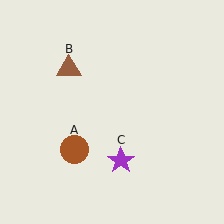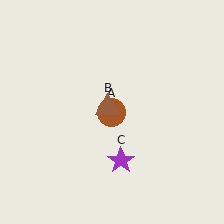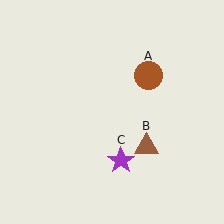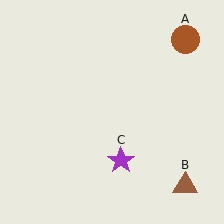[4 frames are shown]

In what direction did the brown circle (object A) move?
The brown circle (object A) moved up and to the right.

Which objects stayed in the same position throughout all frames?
Purple star (object C) remained stationary.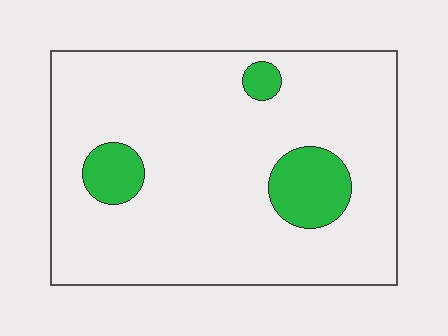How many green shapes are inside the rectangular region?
3.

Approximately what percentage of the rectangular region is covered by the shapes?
Approximately 10%.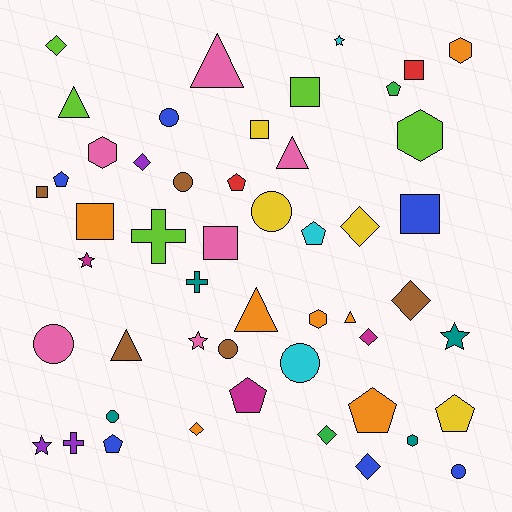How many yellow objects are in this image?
There are 4 yellow objects.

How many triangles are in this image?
There are 6 triangles.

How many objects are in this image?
There are 50 objects.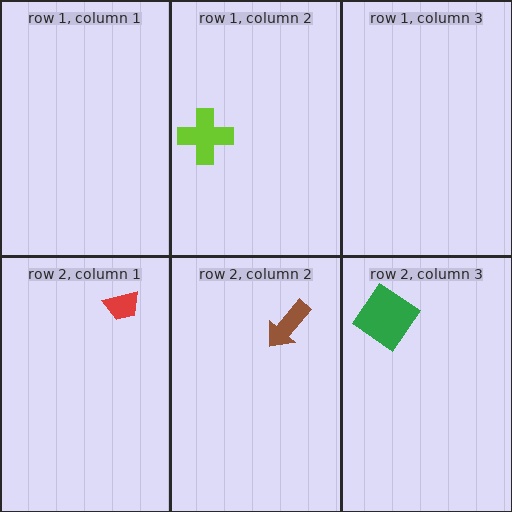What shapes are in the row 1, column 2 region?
The lime cross.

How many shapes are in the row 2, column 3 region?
1.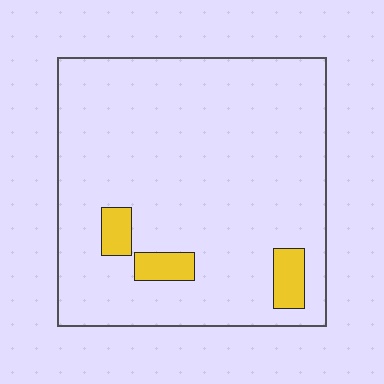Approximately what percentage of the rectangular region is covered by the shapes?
Approximately 5%.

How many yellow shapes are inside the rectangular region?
3.